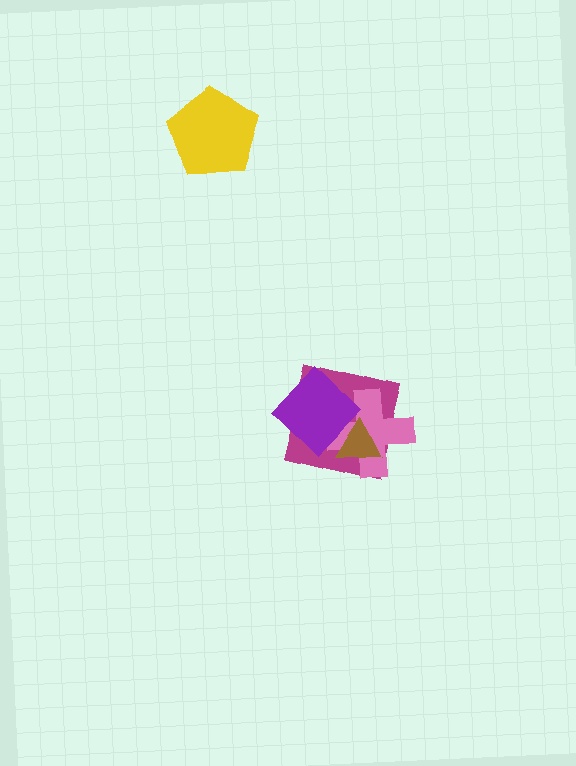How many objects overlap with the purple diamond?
3 objects overlap with the purple diamond.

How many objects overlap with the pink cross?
3 objects overlap with the pink cross.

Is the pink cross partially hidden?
Yes, it is partially covered by another shape.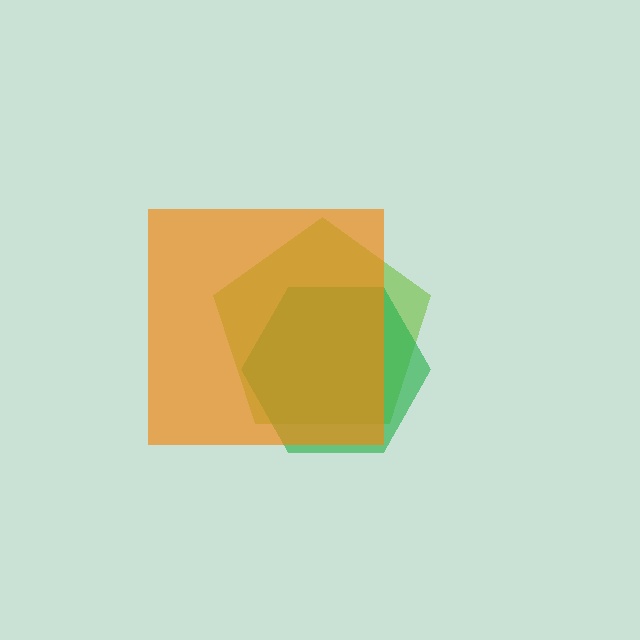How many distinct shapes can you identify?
There are 3 distinct shapes: a lime pentagon, a green hexagon, an orange square.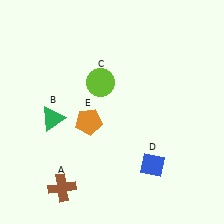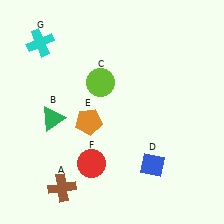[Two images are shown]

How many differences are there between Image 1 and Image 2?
There are 2 differences between the two images.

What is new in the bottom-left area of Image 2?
A red circle (F) was added in the bottom-left area of Image 2.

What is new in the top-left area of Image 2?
A cyan cross (G) was added in the top-left area of Image 2.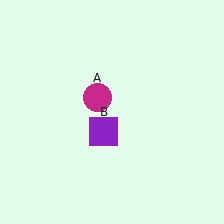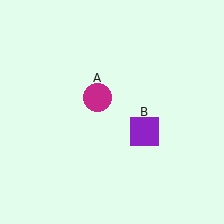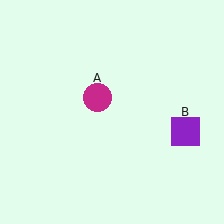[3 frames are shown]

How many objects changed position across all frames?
1 object changed position: purple square (object B).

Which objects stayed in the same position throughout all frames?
Magenta circle (object A) remained stationary.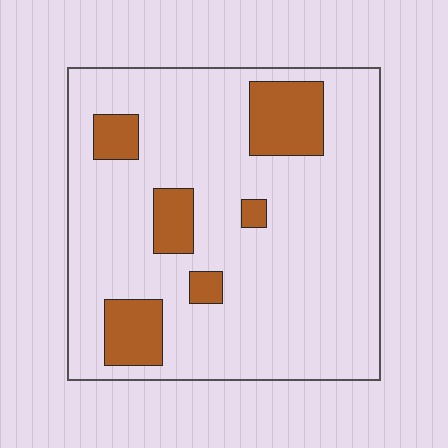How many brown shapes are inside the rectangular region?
6.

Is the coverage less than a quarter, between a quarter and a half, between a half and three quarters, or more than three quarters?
Less than a quarter.